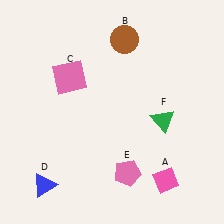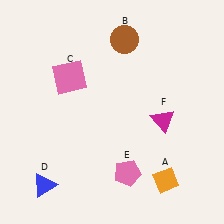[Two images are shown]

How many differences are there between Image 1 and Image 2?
There are 2 differences between the two images.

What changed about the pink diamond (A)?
In Image 1, A is pink. In Image 2, it changed to orange.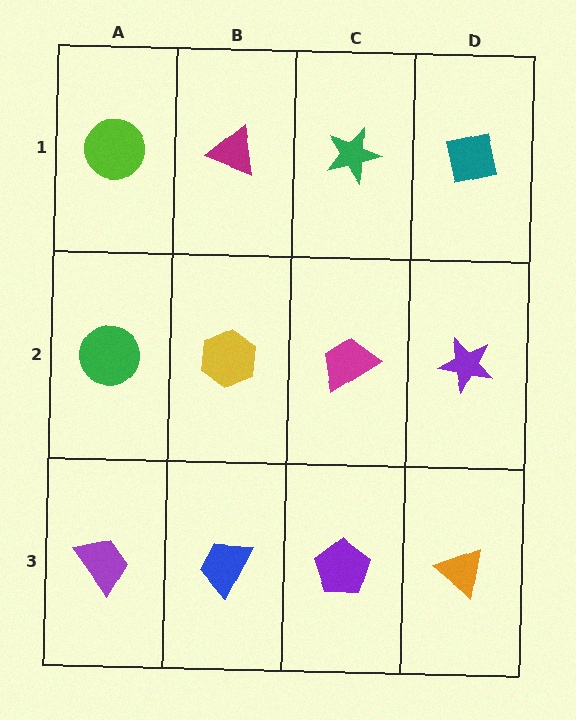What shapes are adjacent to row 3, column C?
A magenta trapezoid (row 2, column C), a blue trapezoid (row 3, column B), an orange triangle (row 3, column D).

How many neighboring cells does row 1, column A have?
2.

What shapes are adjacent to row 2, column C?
A green star (row 1, column C), a purple pentagon (row 3, column C), a yellow hexagon (row 2, column B), a purple star (row 2, column D).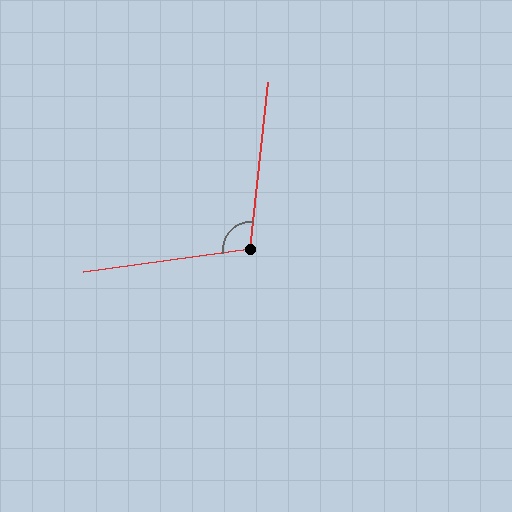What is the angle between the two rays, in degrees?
Approximately 104 degrees.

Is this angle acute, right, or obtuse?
It is obtuse.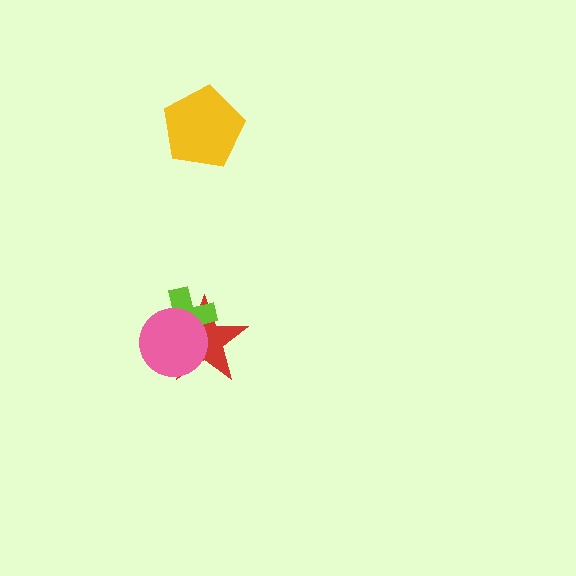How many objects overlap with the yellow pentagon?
0 objects overlap with the yellow pentagon.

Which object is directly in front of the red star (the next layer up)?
The lime cross is directly in front of the red star.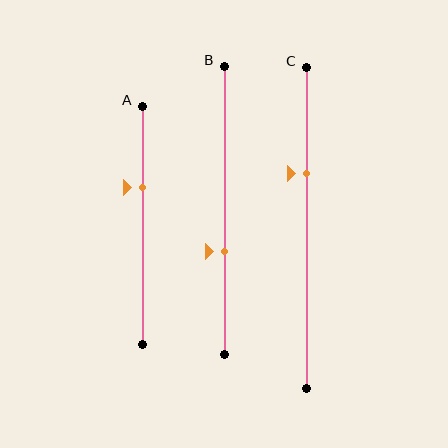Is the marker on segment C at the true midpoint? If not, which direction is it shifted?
No, the marker on segment C is shifted upward by about 17% of the segment length.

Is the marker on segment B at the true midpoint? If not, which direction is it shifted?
No, the marker on segment B is shifted downward by about 14% of the segment length.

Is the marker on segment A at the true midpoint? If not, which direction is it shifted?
No, the marker on segment A is shifted upward by about 16% of the segment length.